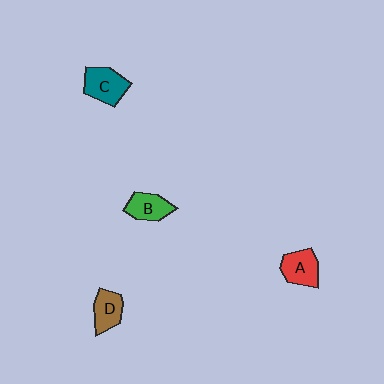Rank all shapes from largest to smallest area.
From largest to smallest: C (teal), A (red), B (green), D (brown).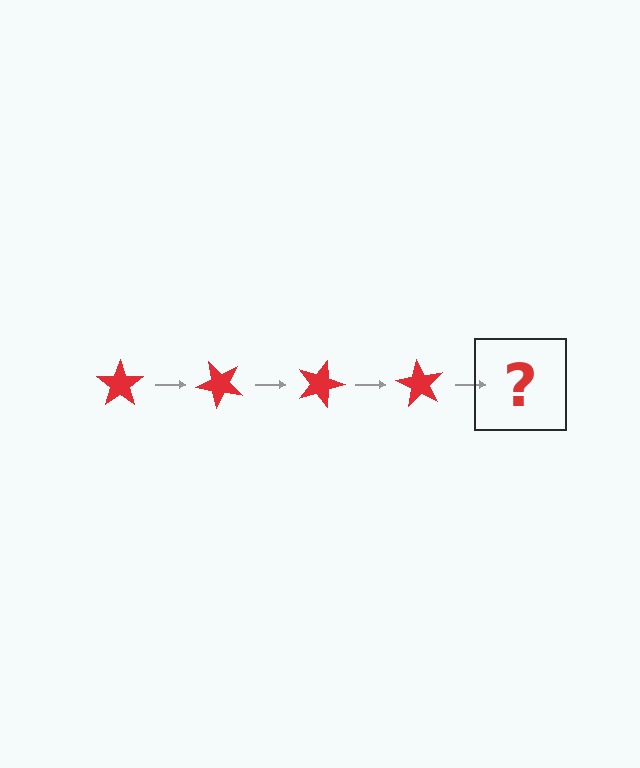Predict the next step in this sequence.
The next step is a red star rotated 180 degrees.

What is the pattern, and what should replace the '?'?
The pattern is that the star rotates 45 degrees each step. The '?' should be a red star rotated 180 degrees.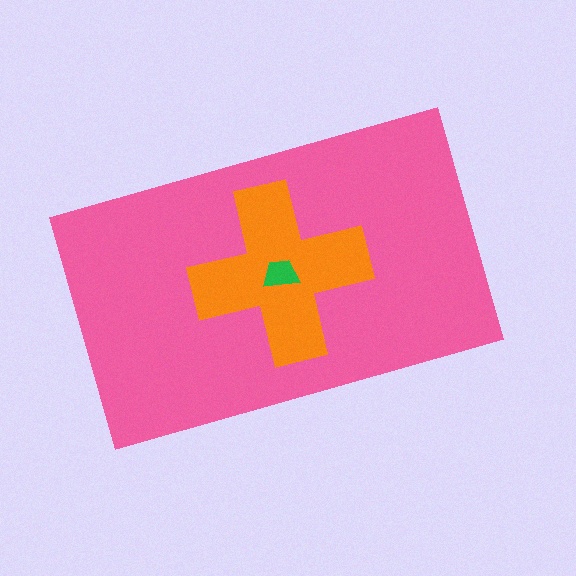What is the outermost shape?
The pink rectangle.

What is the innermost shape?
The green trapezoid.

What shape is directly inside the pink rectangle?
The orange cross.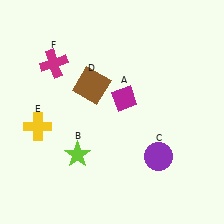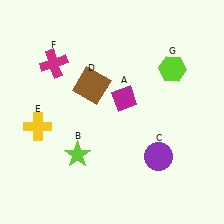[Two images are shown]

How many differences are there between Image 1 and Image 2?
There is 1 difference between the two images.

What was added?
A lime hexagon (G) was added in Image 2.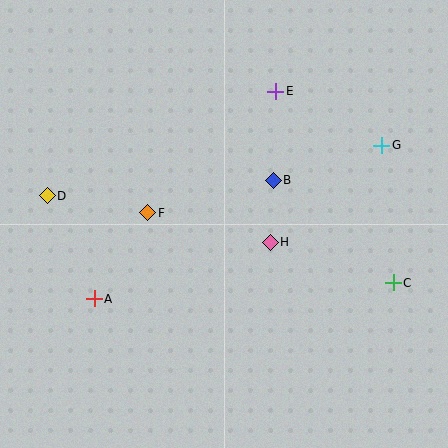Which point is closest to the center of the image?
Point H at (270, 242) is closest to the center.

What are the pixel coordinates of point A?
Point A is at (94, 299).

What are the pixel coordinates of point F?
Point F is at (148, 213).